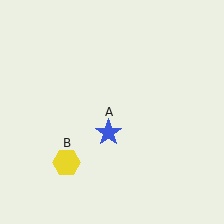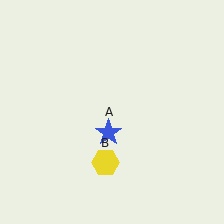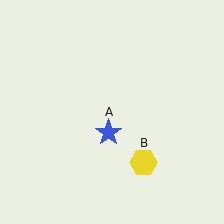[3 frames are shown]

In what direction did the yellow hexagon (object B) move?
The yellow hexagon (object B) moved right.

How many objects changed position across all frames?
1 object changed position: yellow hexagon (object B).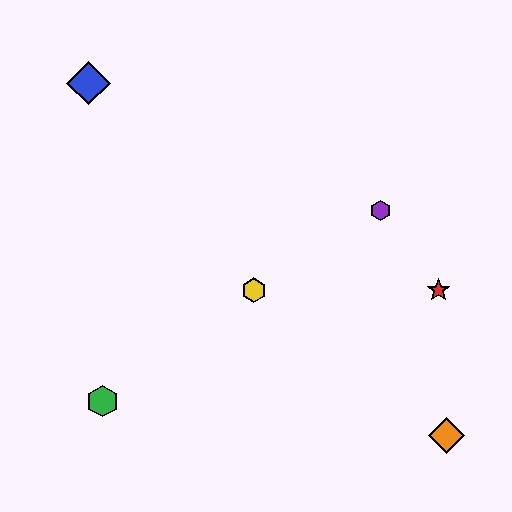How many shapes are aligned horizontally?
2 shapes (the red star, the yellow hexagon) are aligned horizontally.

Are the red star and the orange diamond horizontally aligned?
No, the red star is at y≈290 and the orange diamond is at y≈435.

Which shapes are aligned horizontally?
The red star, the yellow hexagon are aligned horizontally.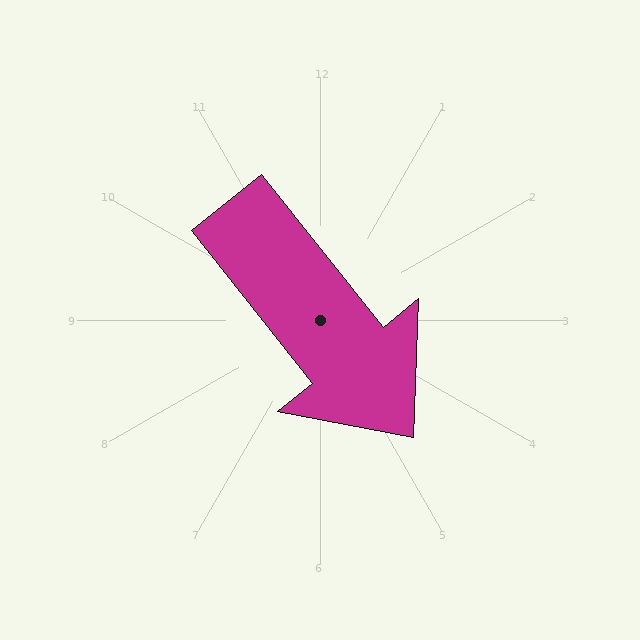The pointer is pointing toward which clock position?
Roughly 5 o'clock.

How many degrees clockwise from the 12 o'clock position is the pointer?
Approximately 141 degrees.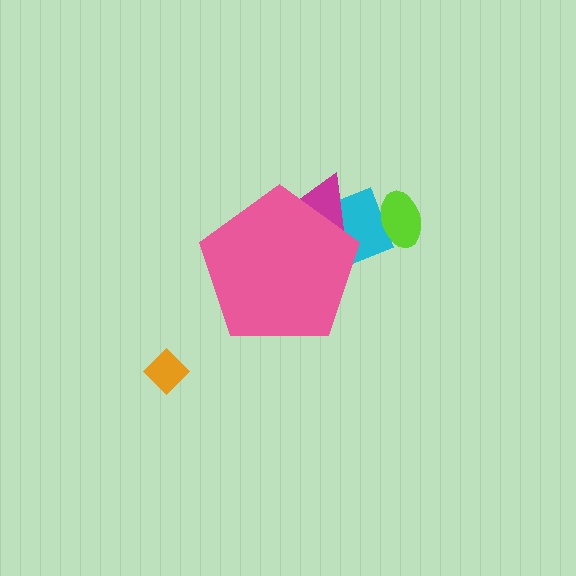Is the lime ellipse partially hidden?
No, the lime ellipse is fully visible.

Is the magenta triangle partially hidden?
Yes, the magenta triangle is partially hidden behind the pink pentagon.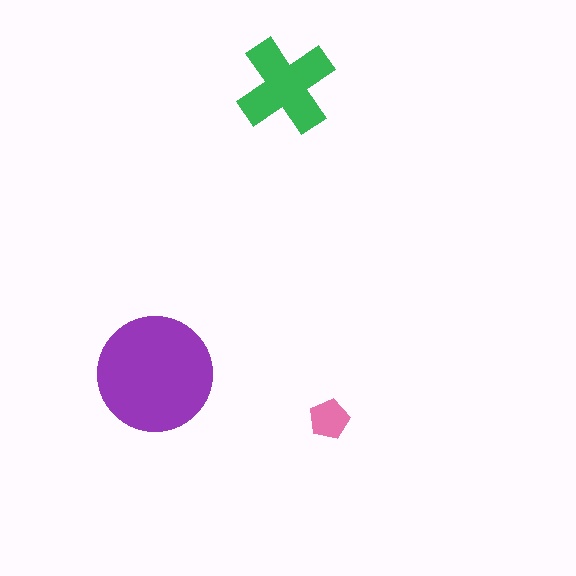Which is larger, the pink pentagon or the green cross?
The green cross.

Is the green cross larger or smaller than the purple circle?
Smaller.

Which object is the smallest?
The pink pentagon.